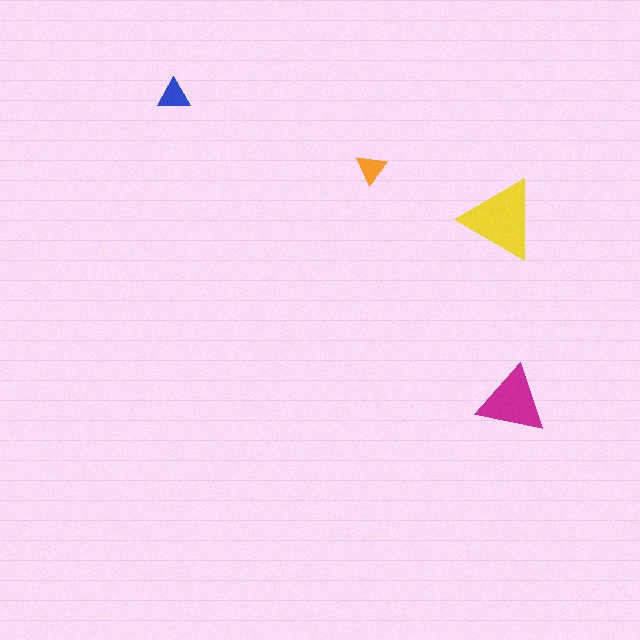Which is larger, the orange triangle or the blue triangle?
The blue one.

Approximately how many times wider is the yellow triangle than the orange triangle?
About 2.5 times wider.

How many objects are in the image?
There are 4 objects in the image.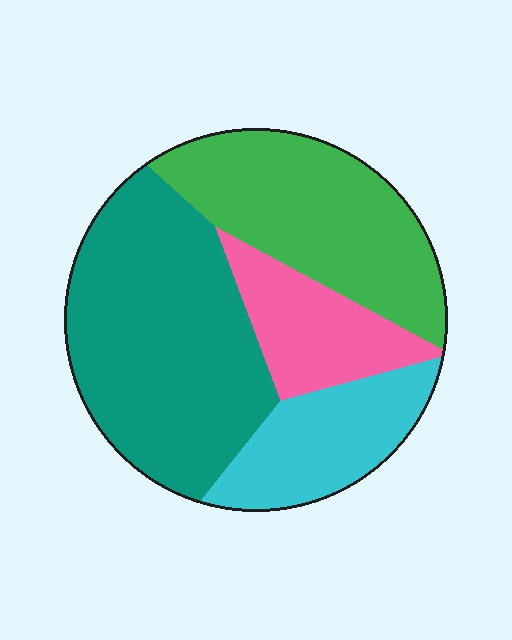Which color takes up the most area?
Teal, at roughly 40%.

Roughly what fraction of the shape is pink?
Pink takes up about one eighth (1/8) of the shape.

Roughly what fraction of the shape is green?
Green takes up between a quarter and a half of the shape.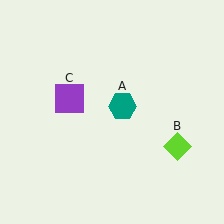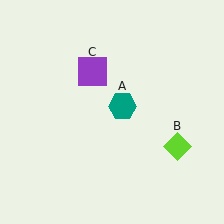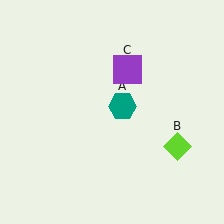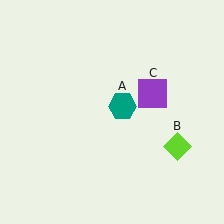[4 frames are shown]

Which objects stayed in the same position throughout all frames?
Teal hexagon (object A) and lime diamond (object B) remained stationary.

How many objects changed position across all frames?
1 object changed position: purple square (object C).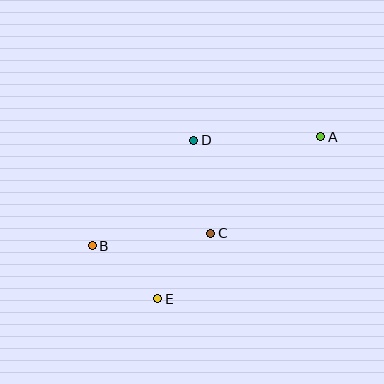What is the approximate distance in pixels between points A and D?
The distance between A and D is approximately 127 pixels.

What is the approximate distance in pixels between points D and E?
The distance between D and E is approximately 162 pixels.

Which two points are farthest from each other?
Points A and B are farthest from each other.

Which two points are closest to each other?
Points C and E are closest to each other.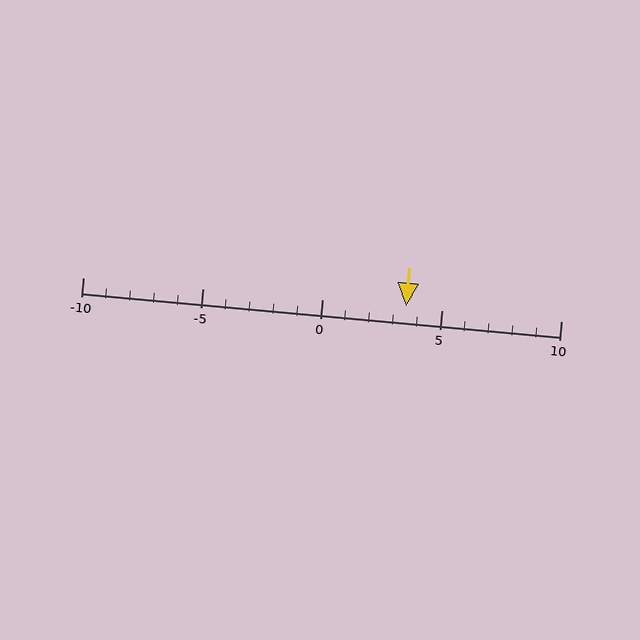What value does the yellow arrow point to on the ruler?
The yellow arrow points to approximately 4.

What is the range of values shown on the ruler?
The ruler shows values from -10 to 10.